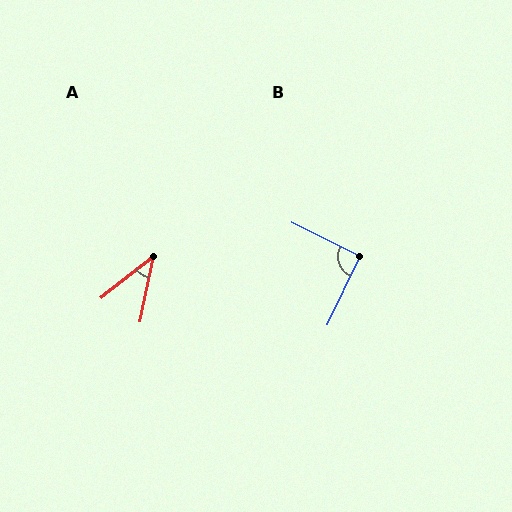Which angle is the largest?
B, at approximately 91 degrees.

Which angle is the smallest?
A, at approximately 40 degrees.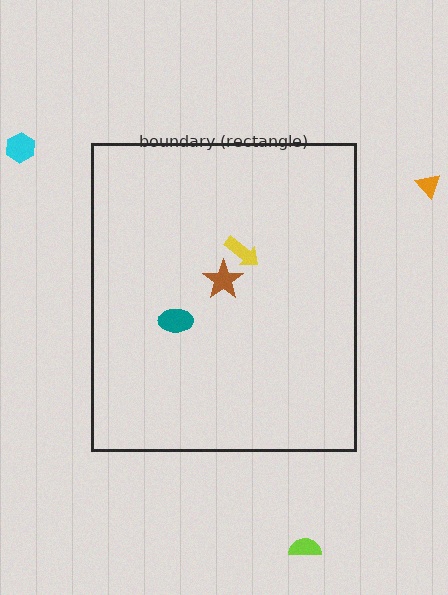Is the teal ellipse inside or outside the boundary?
Inside.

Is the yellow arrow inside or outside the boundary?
Inside.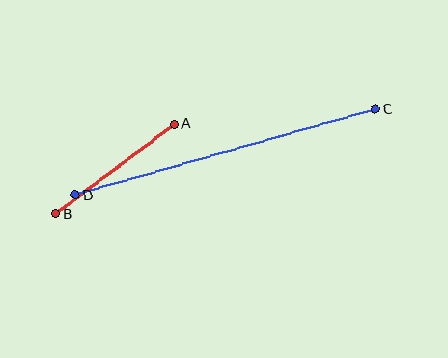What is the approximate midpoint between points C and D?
The midpoint is at approximately (225, 152) pixels.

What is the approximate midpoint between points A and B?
The midpoint is at approximately (115, 169) pixels.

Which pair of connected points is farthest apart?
Points C and D are farthest apart.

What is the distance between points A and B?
The distance is approximately 148 pixels.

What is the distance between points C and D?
The distance is approximately 312 pixels.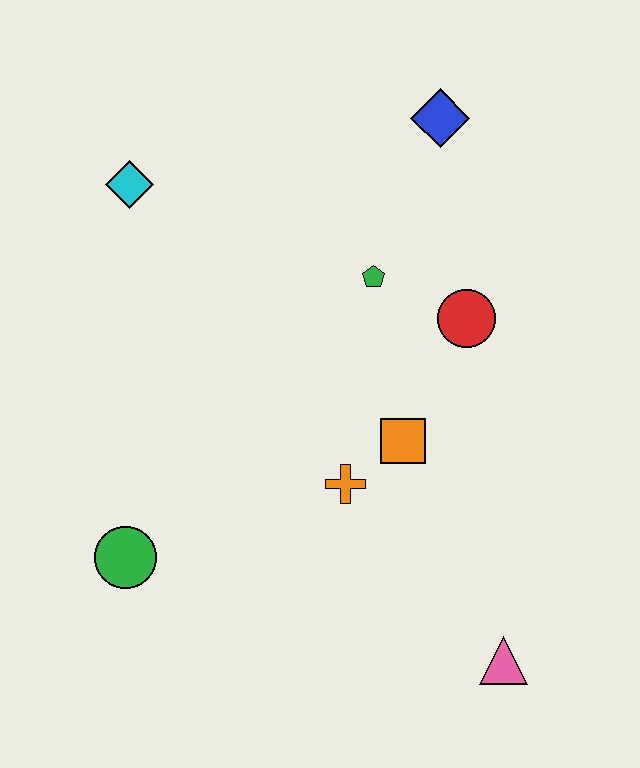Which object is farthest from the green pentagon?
The pink triangle is farthest from the green pentagon.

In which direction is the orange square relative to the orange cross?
The orange square is to the right of the orange cross.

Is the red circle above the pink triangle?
Yes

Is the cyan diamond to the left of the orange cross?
Yes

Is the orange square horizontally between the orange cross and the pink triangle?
Yes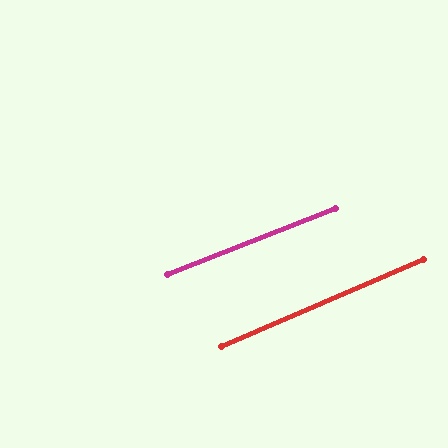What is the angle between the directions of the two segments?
Approximately 2 degrees.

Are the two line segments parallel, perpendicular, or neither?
Parallel — their directions differ by only 1.9°.